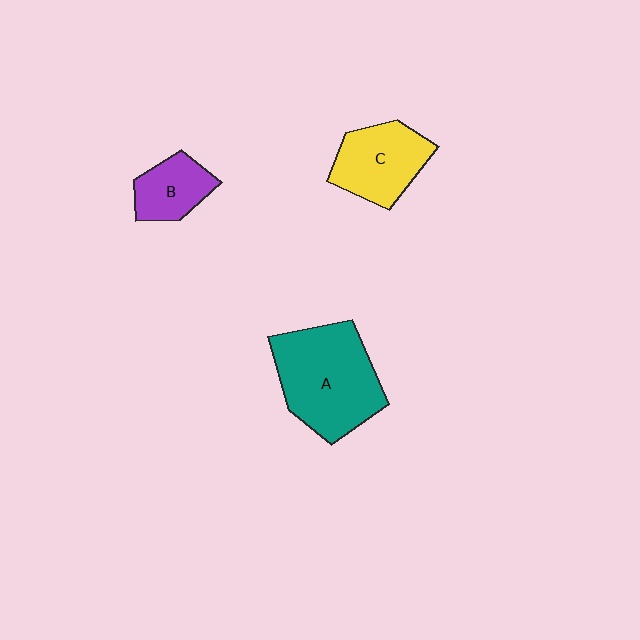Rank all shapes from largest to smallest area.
From largest to smallest: A (teal), C (yellow), B (purple).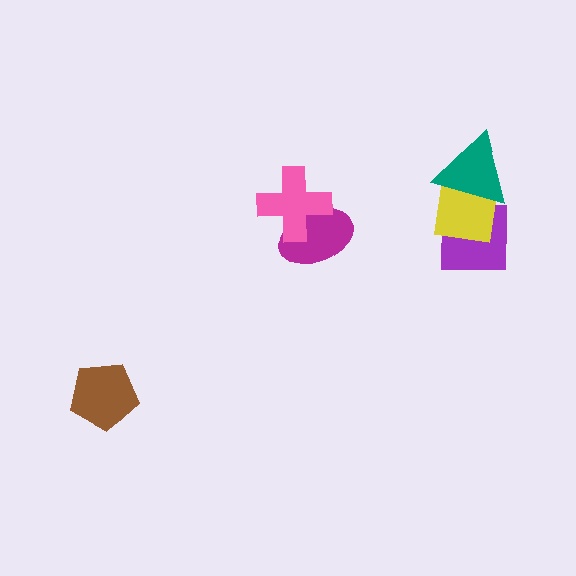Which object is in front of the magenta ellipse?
The pink cross is in front of the magenta ellipse.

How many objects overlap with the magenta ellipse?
1 object overlaps with the magenta ellipse.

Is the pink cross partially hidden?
No, no other shape covers it.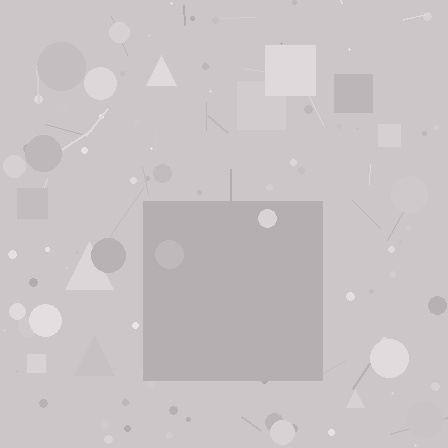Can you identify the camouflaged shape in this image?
The camouflaged shape is a square.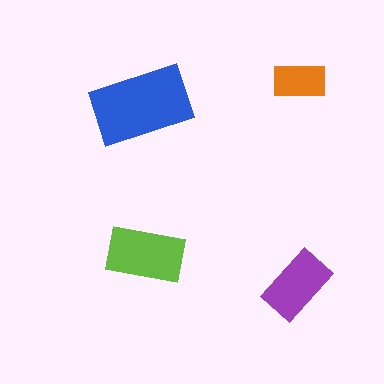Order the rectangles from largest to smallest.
the blue one, the lime one, the purple one, the orange one.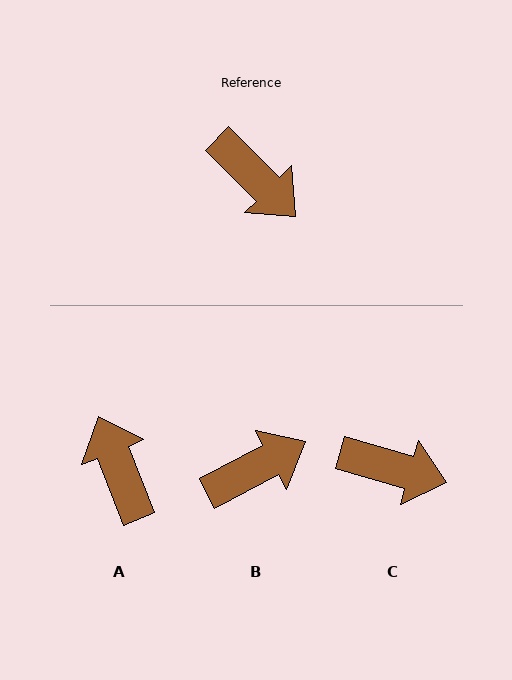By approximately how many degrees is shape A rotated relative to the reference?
Approximately 156 degrees counter-clockwise.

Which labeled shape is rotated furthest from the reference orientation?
A, about 156 degrees away.